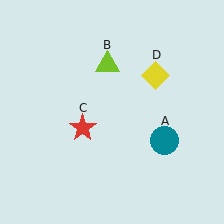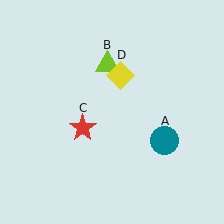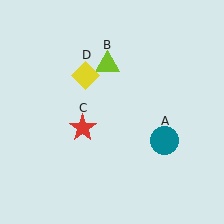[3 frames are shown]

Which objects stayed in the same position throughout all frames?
Teal circle (object A) and lime triangle (object B) and red star (object C) remained stationary.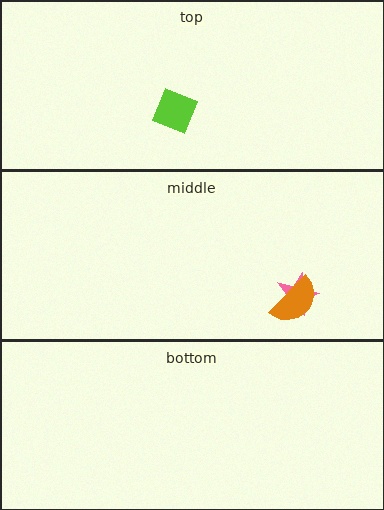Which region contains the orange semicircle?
The middle region.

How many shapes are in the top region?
1.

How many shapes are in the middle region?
2.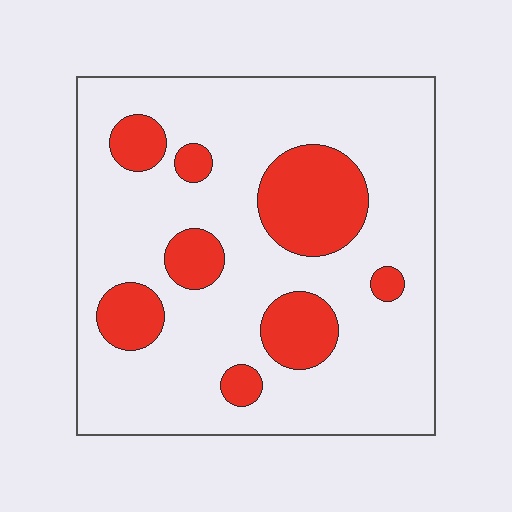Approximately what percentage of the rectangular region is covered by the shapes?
Approximately 20%.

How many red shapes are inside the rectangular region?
8.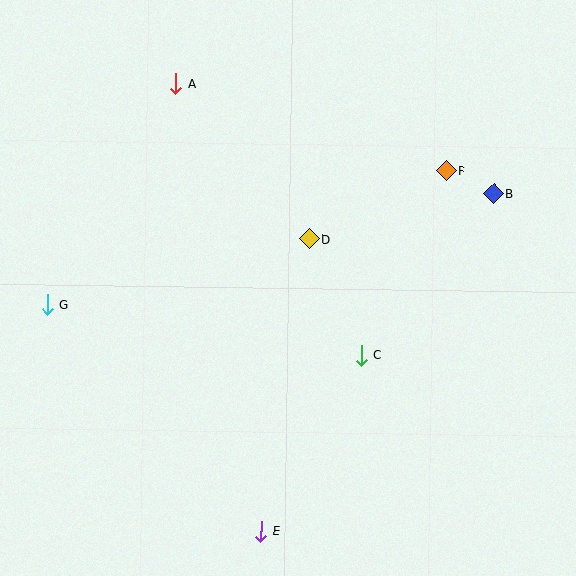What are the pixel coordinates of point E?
Point E is at (261, 531).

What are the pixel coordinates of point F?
Point F is at (446, 171).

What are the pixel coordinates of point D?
Point D is at (309, 239).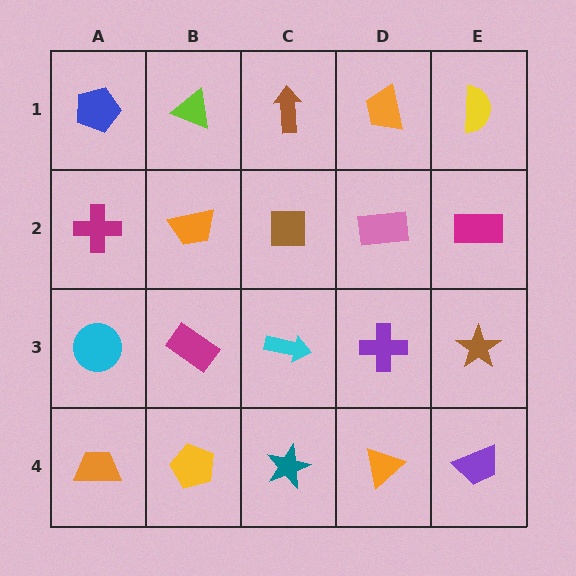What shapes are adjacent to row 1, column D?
A pink rectangle (row 2, column D), a brown arrow (row 1, column C), a yellow semicircle (row 1, column E).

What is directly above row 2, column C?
A brown arrow.